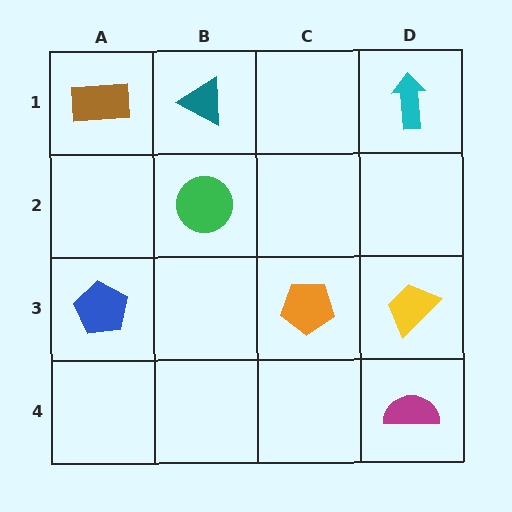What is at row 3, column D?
A yellow trapezoid.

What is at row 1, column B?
A teal triangle.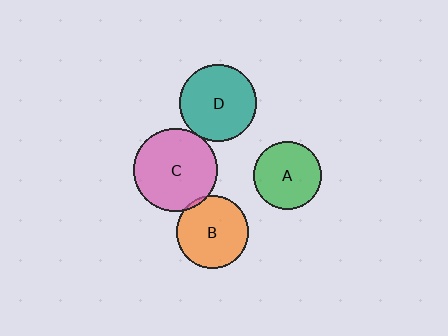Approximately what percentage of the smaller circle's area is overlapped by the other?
Approximately 5%.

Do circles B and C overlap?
Yes.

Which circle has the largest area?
Circle C (pink).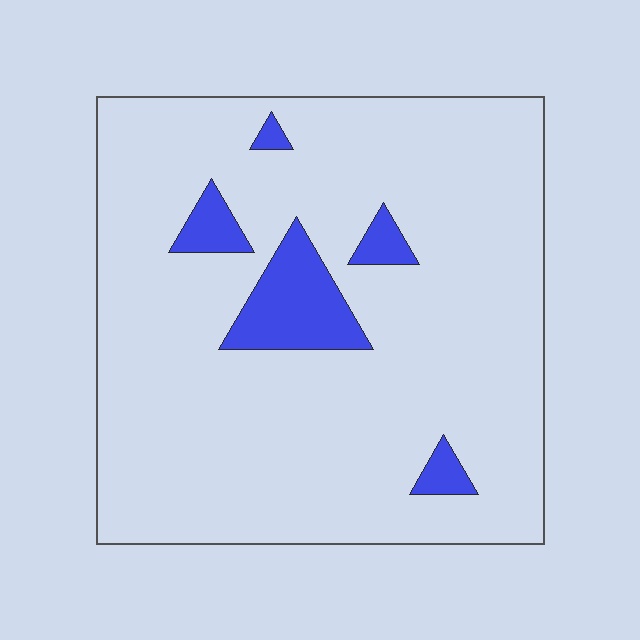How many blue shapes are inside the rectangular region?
5.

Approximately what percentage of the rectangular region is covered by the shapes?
Approximately 10%.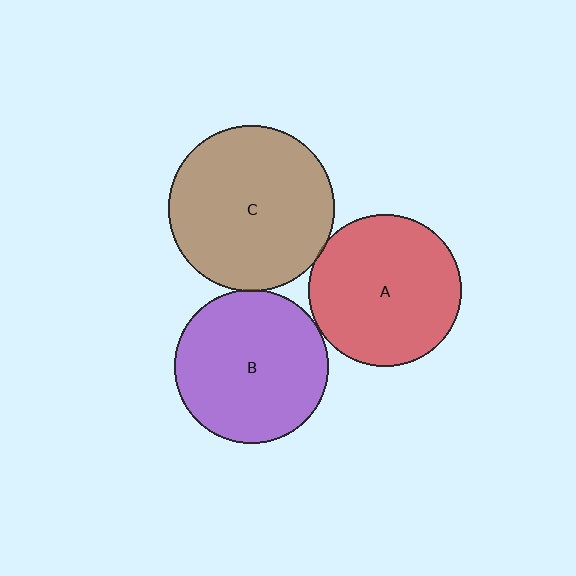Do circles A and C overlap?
Yes.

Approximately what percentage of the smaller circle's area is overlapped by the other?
Approximately 5%.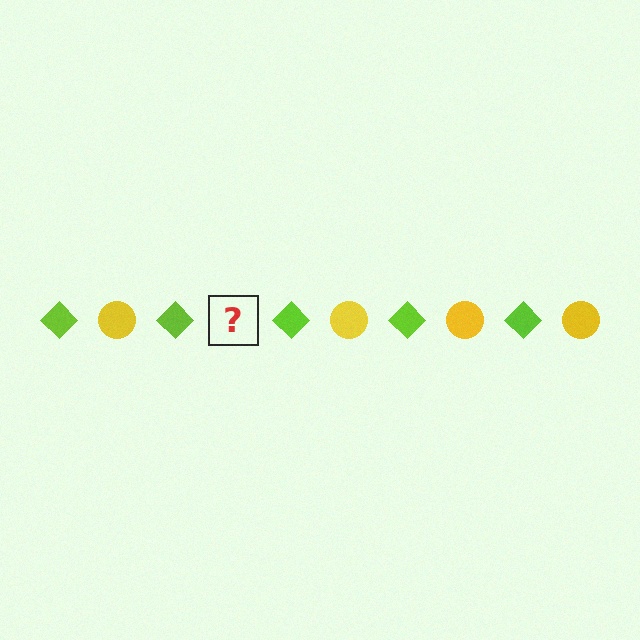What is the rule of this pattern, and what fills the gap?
The rule is that the pattern alternates between lime diamond and yellow circle. The gap should be filled with a yellow circle.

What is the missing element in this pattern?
The missing element is a yellow circle.